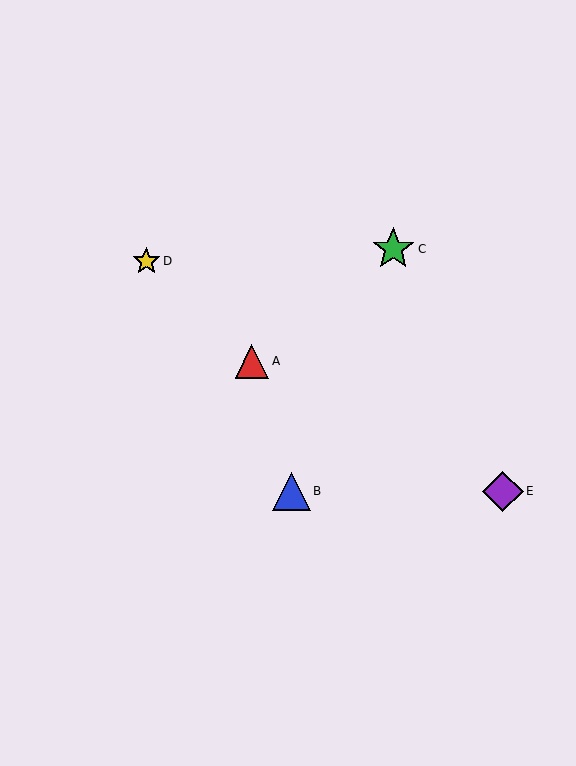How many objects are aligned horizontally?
2 objects (B, E) are aligned horizontally.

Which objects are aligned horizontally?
Objects B, E are aligned horizontally.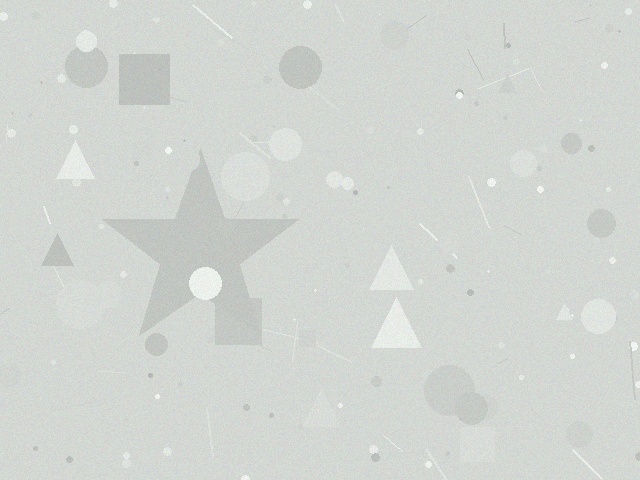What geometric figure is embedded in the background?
A star is embedded in the background.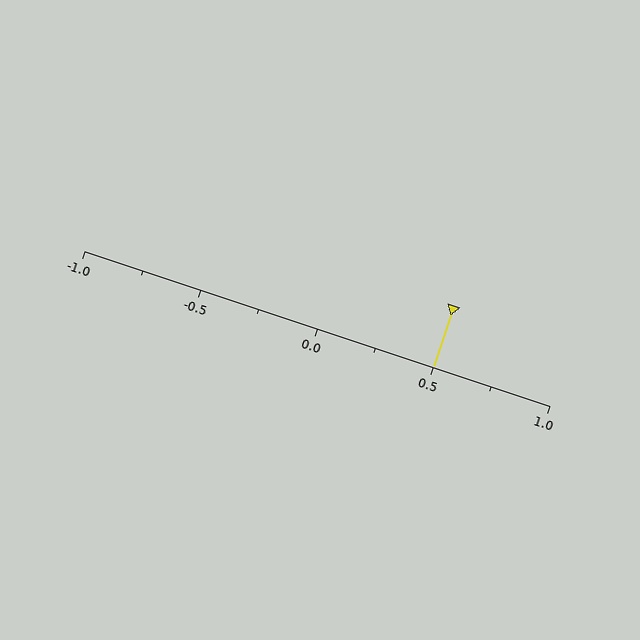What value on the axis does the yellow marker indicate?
The marker indicates approximately 0.5.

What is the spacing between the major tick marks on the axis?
The major ticks are spaced 0.5 apart.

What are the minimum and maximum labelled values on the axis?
The axis runs from -1.0 to 1.0.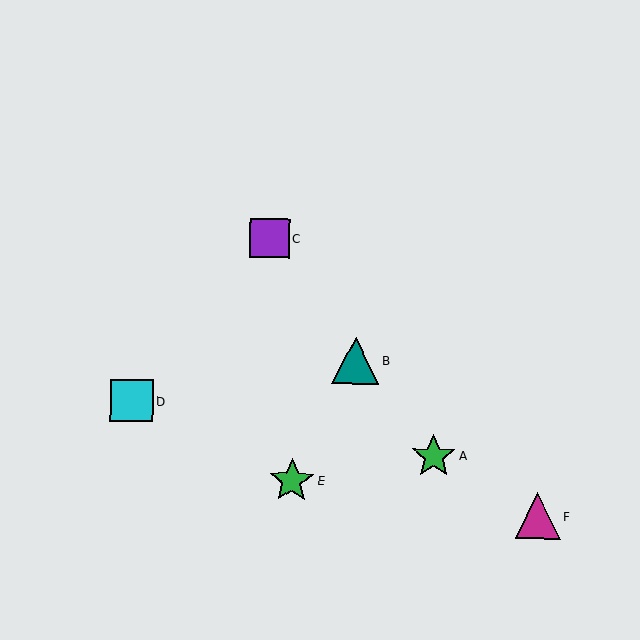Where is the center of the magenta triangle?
The center of the magenta triangle is at (538, 516).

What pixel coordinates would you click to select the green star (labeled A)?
Click at (434, 456) to select the green star A.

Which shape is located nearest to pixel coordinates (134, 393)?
The cyan square (labeled D) at (132, 401) is nearest to that location.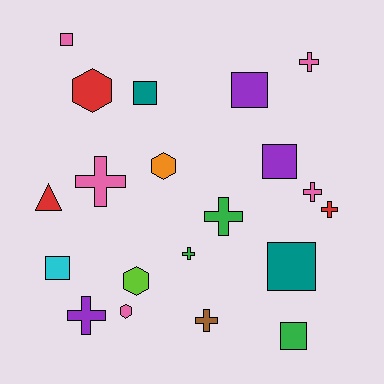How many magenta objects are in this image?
There are no magenta objects.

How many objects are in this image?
There are 20 objects.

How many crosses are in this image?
There are 8 crosses.